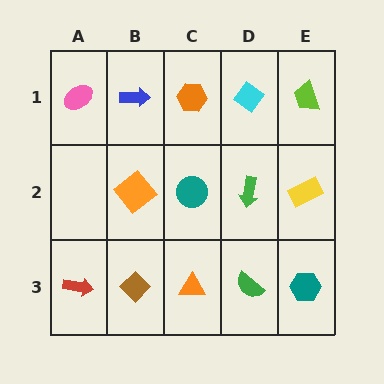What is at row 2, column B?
An orange diamond.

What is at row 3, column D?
A green semicircle.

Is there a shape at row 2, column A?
No, that cell is empty.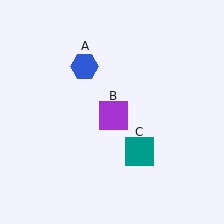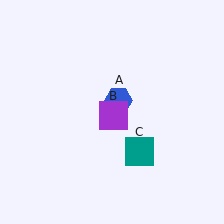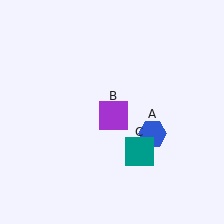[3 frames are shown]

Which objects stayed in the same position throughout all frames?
Purple square (object B) and teal square (object C) remained stationary.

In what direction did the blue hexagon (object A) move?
The blue hexagon (object A) moved down and to the right.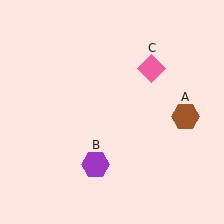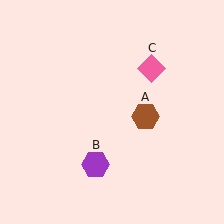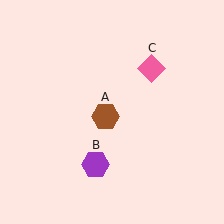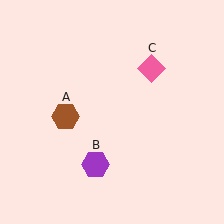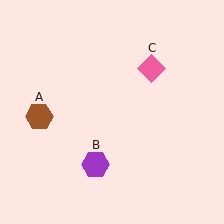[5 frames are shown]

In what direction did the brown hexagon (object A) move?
The brown hexagon (object A) moved left.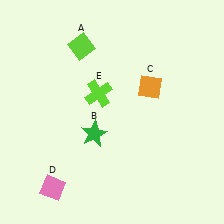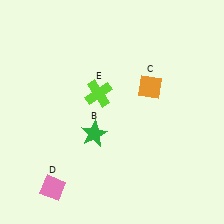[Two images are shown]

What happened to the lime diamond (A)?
The lime diamond (A) was removed in Image 2. It was in the top-left area of Image 1.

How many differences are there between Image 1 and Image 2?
There is 1 difference between the two images.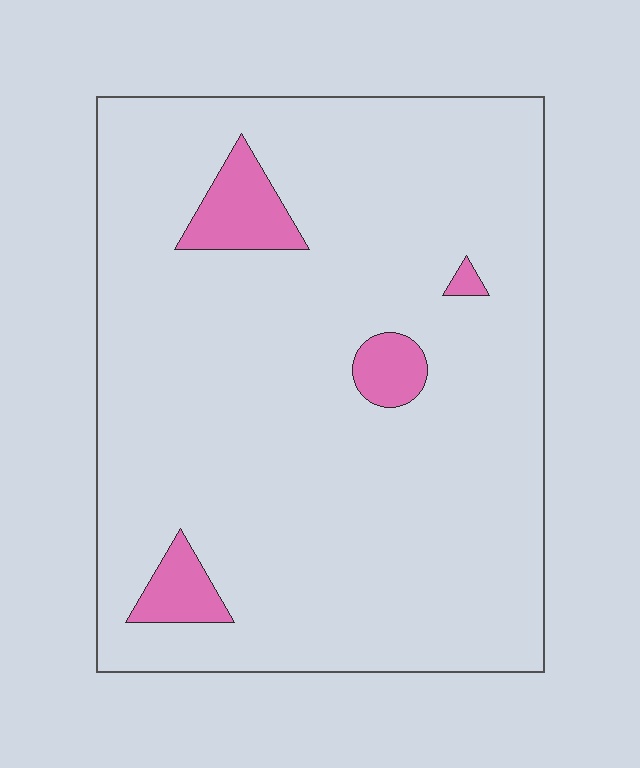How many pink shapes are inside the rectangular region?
4.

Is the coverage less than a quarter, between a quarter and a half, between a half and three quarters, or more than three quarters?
Less than a quarter.